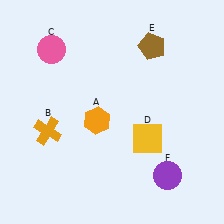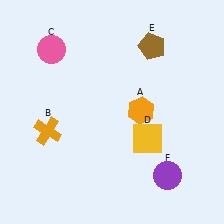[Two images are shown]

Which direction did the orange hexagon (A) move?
The orange hexagon (A) moved right.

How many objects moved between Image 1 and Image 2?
1 object moved between the two images.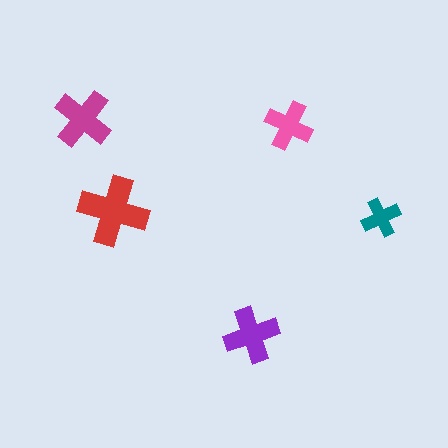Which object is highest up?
The magenta cross is topmost.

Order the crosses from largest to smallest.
the red one, the magenta one, the purple one, the pink one, the teal one.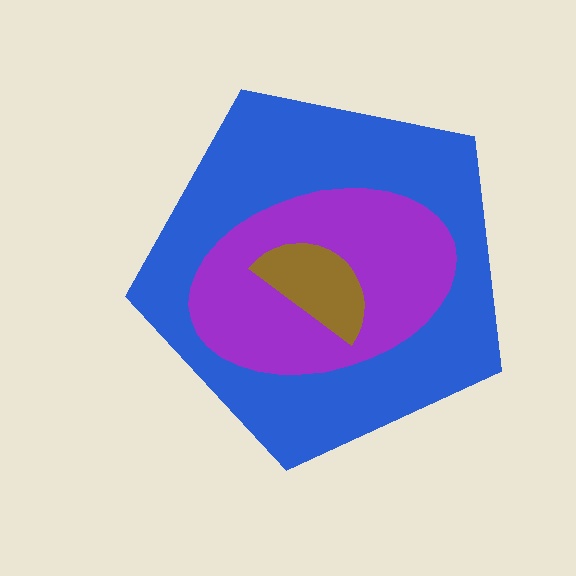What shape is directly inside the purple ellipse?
The brown semicircle.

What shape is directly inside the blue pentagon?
The purple ellipse.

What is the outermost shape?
The blue pentagon.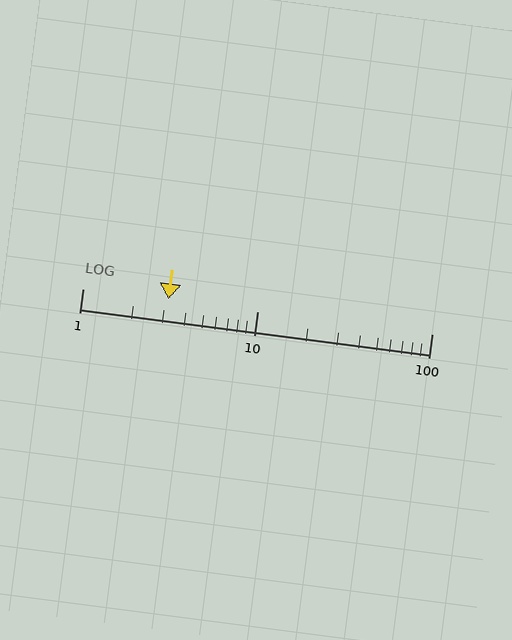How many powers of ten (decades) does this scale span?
The scale spans 2 decades, from 1 to 100.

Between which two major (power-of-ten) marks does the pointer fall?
The pointer is between 1 and 10.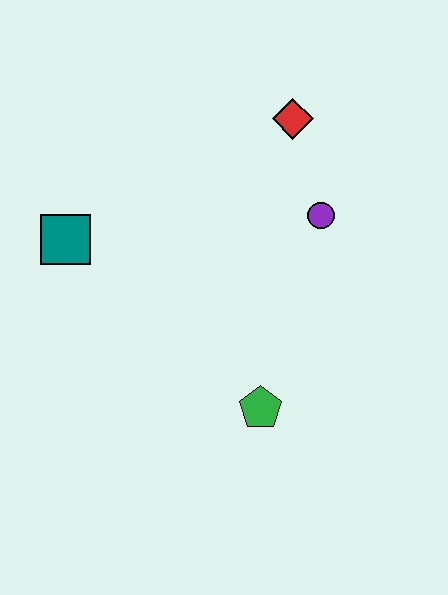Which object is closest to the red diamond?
The purple circle is closest to the red diamond.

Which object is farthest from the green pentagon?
The red diamond is farthest from the green pentagon.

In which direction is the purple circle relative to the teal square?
The purple circle is to the right of the teal square.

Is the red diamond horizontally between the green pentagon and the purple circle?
Yes